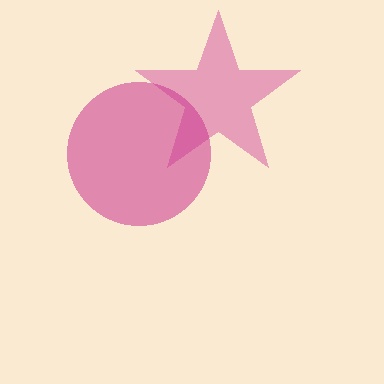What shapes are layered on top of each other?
The layered shapes are: a pink star, a magenta circle.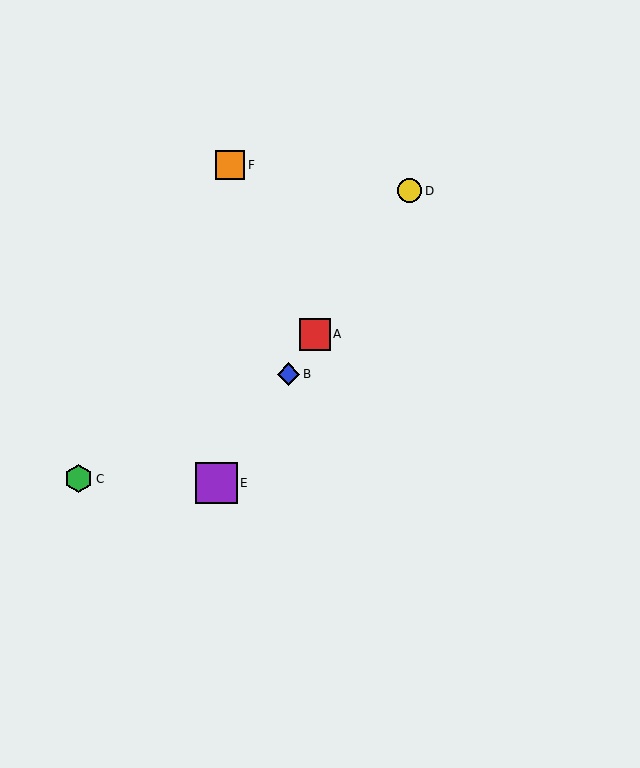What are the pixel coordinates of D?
Object D is at (410, 191).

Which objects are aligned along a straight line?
Objects A, B, D, E are aligned along a straight line.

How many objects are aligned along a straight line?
4 objects (A, B, D, E) are aligned along a straight line.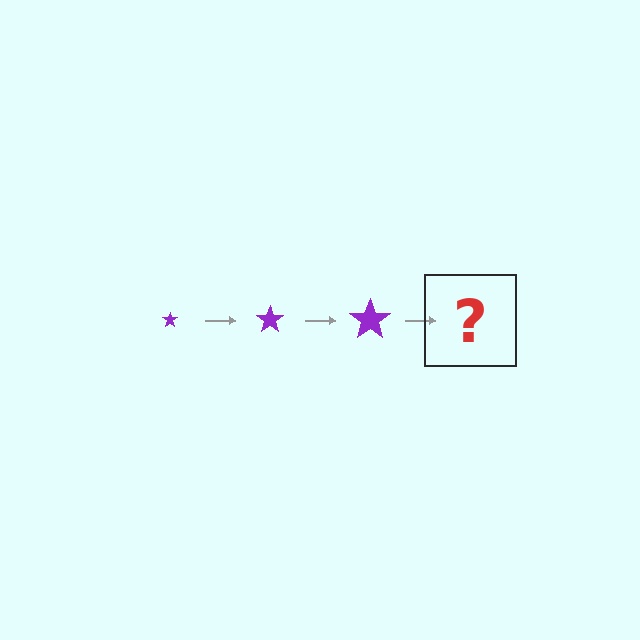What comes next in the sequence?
The next element should be a purple star, larger than the previous one.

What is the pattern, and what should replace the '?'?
The pattern is that the star gets progressively larger each step. The '?' should be a purple star, larger than the previous one.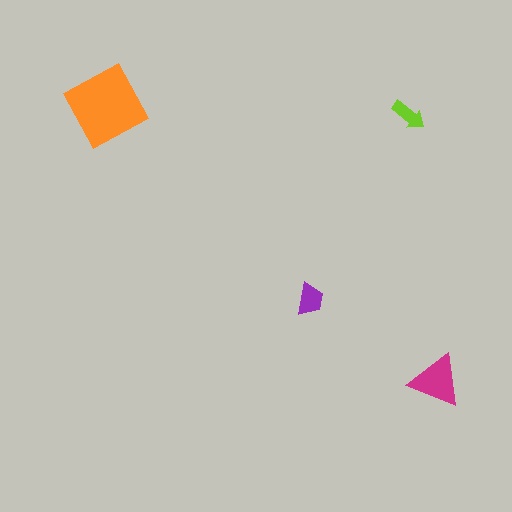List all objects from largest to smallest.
The orange diamond, the magenta triangle, the purple trapezoid, the lime arrow.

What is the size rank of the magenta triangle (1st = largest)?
2nd.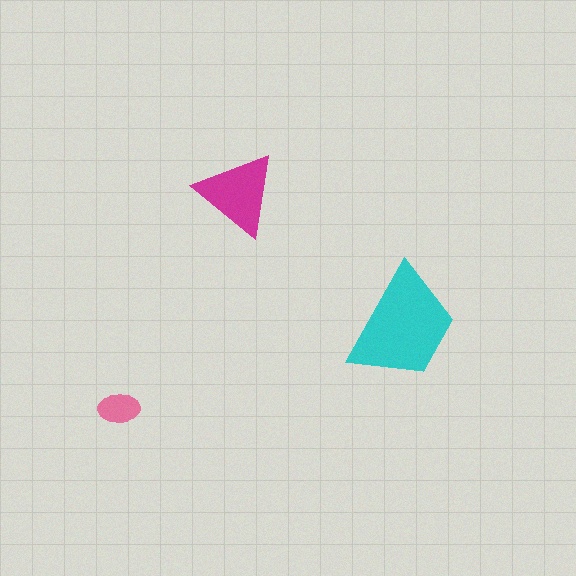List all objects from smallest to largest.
The pink ellipse, the magenta triangle, the cyan trapezoid.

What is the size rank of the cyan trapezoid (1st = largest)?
1st.